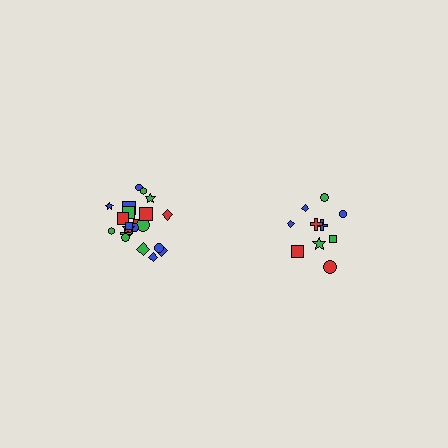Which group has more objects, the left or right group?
The left group.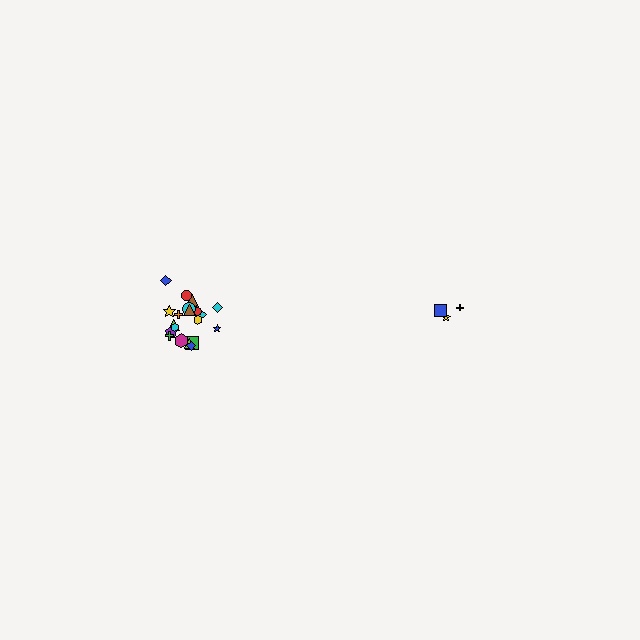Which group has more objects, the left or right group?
The left group.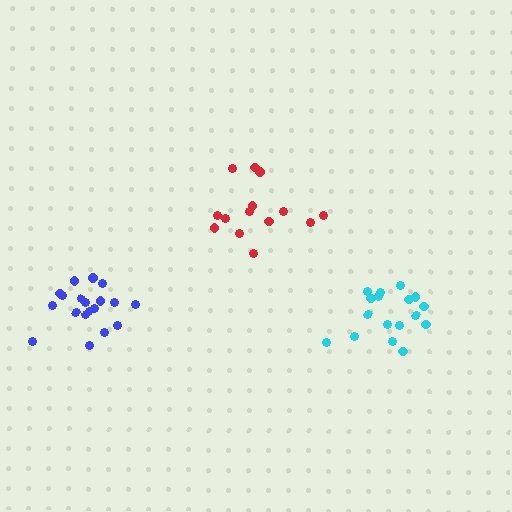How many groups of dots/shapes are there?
There are 3 groups.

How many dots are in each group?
Group 1: 14 dots, Group 2: 19 dots, Group 3: 17 dots (50 total).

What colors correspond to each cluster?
The clusters are colored: red, blue, cyan.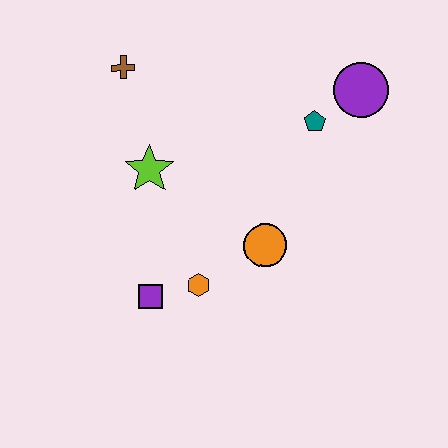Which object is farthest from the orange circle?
The brown cross is farthest from the orange circle.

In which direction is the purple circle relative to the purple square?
The purple circle is to the right of the purple square.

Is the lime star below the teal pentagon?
Yes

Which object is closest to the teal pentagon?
The purple circle is closest to the teal pentagon.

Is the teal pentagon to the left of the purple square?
No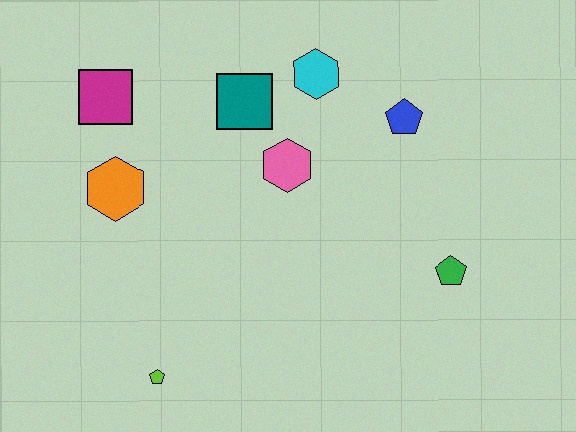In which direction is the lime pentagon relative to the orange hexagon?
The lime pentagon is below the orange hexagon.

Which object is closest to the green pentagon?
The blue pentagon is closest to the green pentagon.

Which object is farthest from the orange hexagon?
The green pentagon is farthest from the orange hexagon.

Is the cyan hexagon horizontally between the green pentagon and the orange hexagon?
Yes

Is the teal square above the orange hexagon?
Yes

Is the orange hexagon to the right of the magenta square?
Yes